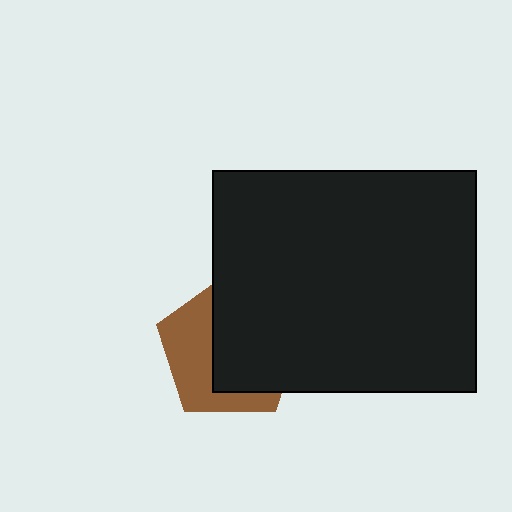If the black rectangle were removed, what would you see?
You would see the complete brown pentagon.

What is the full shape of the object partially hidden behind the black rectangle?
The partially hidden object is a brown pentagon.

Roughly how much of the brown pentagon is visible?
A small part of it is visible (roughly 41%).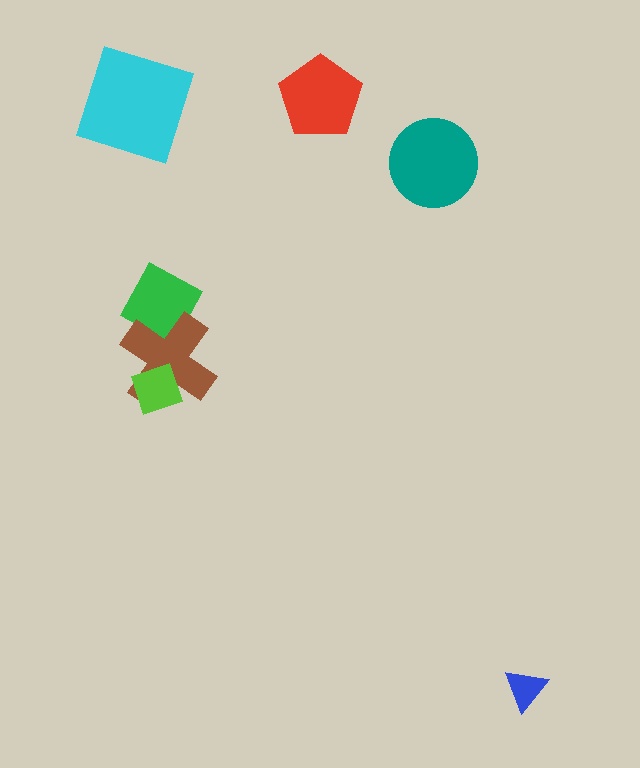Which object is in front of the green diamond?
The brown cross is in front of the green diamond.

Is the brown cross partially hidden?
Yes, it is partially covered by another shape.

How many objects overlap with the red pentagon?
0 objects overlap with the red pentagon.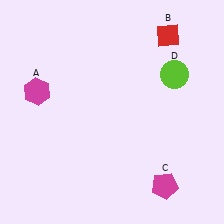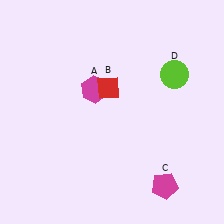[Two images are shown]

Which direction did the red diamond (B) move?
The red diamond (B) moved left.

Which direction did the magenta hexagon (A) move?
The magenta hexagon (A) moved right.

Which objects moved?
The objects that moved are: the magenta hexagon (A), the red diamond (B).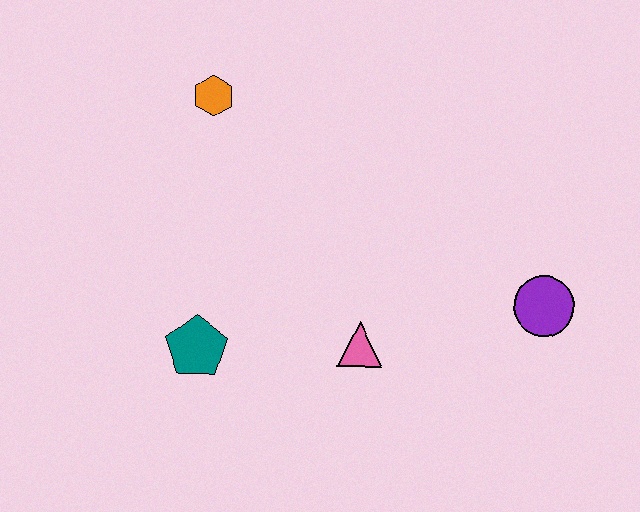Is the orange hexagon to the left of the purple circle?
Yes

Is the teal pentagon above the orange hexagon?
No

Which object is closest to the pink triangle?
The teal pentagon is closest to the pink triangle.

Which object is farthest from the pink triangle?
The orange hexagon is farthest from the pink triangle.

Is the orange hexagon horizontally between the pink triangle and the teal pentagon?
Yes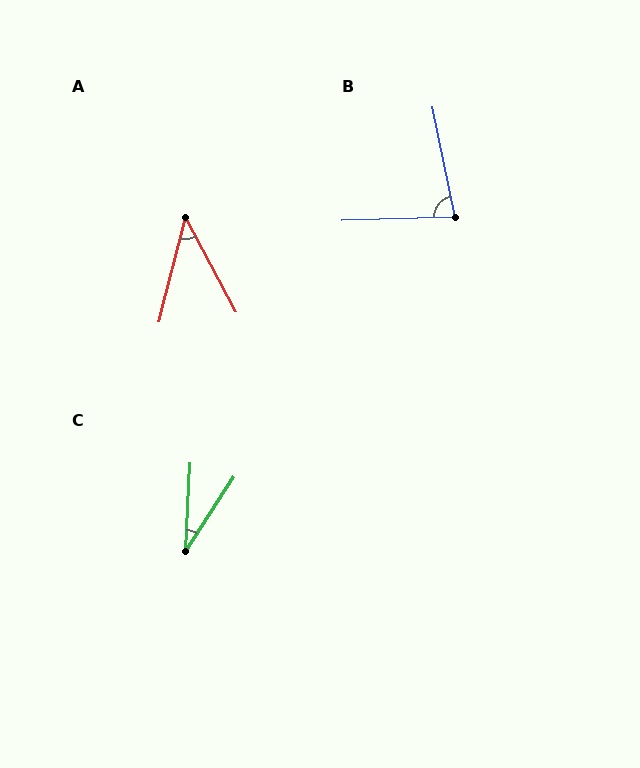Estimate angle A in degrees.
Approximately 42 degrees.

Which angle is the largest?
B, at approximately 81 degrees.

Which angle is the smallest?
C, at approximately 30 degrees.